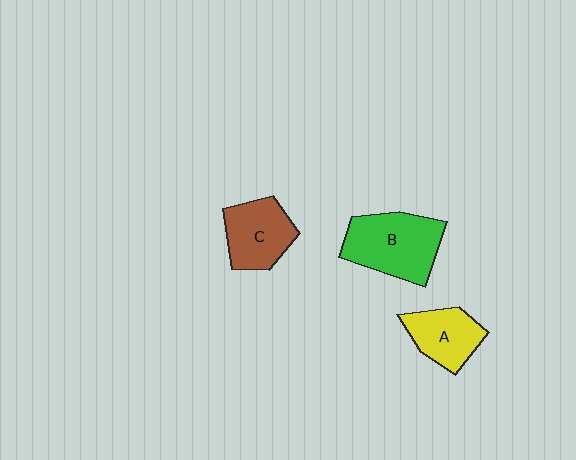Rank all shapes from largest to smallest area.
From largest to smallest: B (green), C (brown), A (yellow).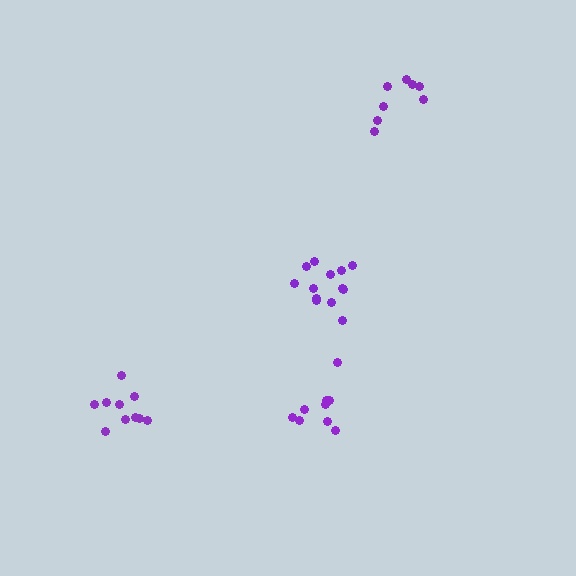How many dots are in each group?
Group 1: 8 dots, Group 2: 13 dots, Group 3: 10 dots, Group 4: 9 dots (40 total).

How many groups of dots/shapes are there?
There are 4 groups.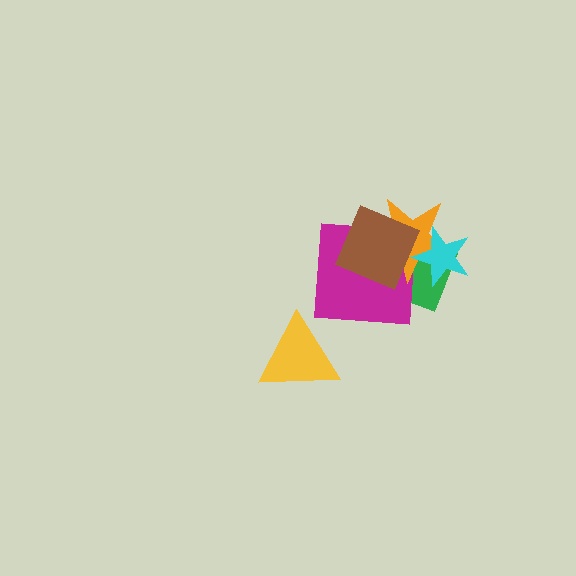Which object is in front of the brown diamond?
The cyan star is in front of the brown diamond.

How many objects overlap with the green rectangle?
4 objects overlap with the green rectangle.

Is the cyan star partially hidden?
No, no other shape covers it.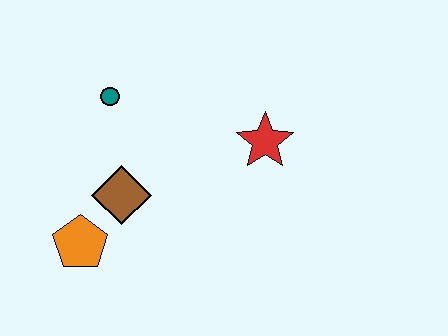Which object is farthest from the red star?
The orange pentagon is farthest from the red star.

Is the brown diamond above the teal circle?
No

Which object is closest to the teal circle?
The brown diamond is closest to the teal circle.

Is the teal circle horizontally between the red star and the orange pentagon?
Yes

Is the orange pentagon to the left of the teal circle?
Yes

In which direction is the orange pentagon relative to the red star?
The orange pentagon is to the left of the red star.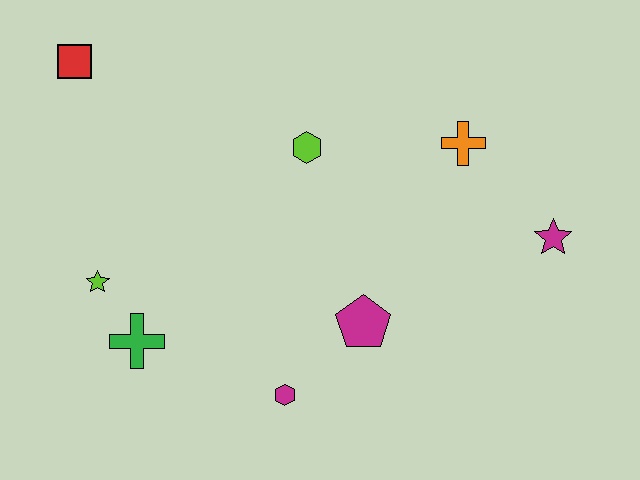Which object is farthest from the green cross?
The magenta star is farthest from the green cross.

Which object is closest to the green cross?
The lime star is closest to the green cross.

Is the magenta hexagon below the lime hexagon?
Yes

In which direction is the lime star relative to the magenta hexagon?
The lime star is to the left of the magenta hexagon.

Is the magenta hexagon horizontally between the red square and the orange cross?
Yes